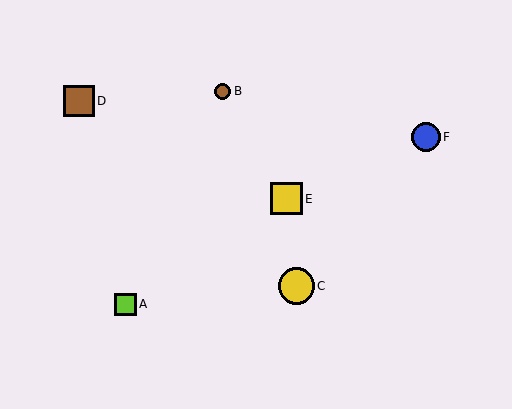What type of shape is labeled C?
Shape C is a yellow circle.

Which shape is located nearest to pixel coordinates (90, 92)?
The brown square (labeled D) at (79, 101) is nearest to that location.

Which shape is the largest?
The yellow circle (labeled C) is the largest.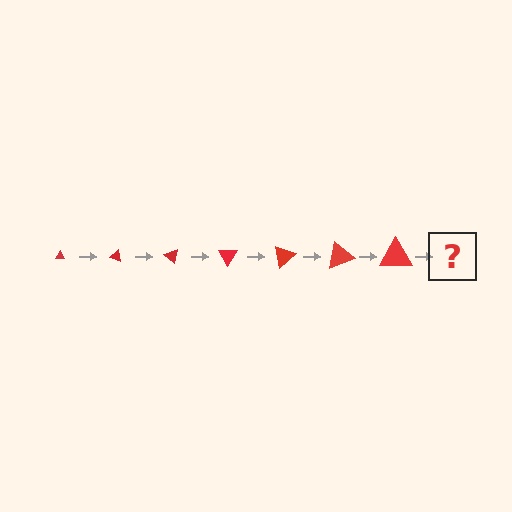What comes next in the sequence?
The next element should be a triangle, larger than the previous one and rotated 140 degrees from the start.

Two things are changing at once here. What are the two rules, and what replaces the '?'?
The two rules are that the triangle grows larger each step and it rotates 20 degrees each step. The '?' should be a triangle, larger than the previous one and rotated 140 degrees from the start.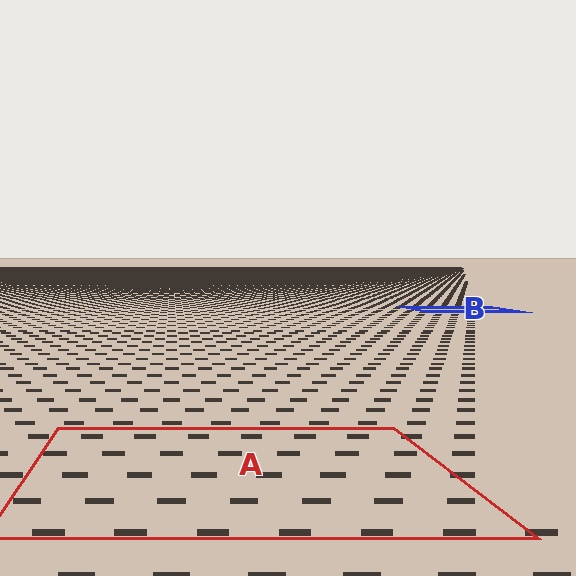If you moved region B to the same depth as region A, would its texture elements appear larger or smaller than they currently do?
They would appear larger. At a closer depth, the same texture elements are projected at a bigger on-screen size.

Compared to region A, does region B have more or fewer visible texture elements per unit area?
Region B has more texture elements per unit area — they are packed more densely because it is farther away.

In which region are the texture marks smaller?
The texture marks are smaller in region B, because it is farther away.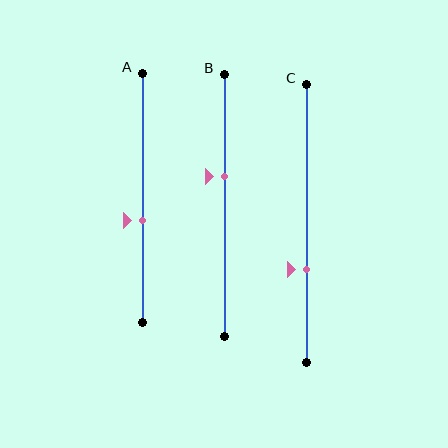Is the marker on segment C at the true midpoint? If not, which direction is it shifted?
No, the marker on segment C is shifted downward by about 17% of the segment length.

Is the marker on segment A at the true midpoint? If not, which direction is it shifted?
No, the marker on segment A is shifted downward by about 9% of the segment length.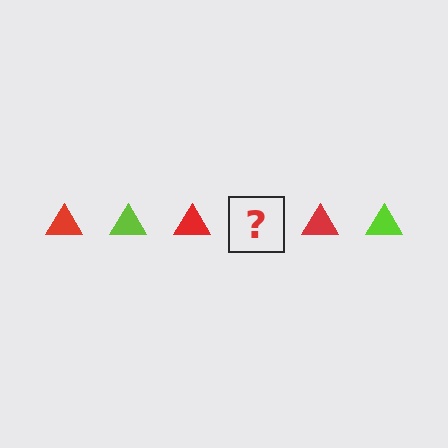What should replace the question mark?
The question mark should be replaced with a lime triangle.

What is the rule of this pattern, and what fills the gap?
The rule is that the pattern cycles through red, lime triangles. The gap should be filled with a lime triangle.